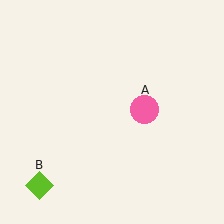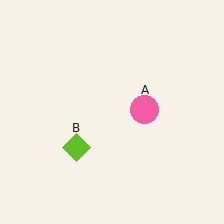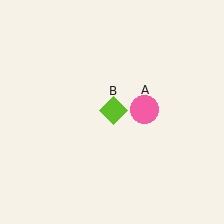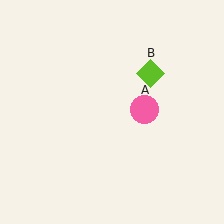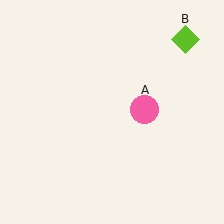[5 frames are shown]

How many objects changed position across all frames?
1 object changed position: lime diamond (object B).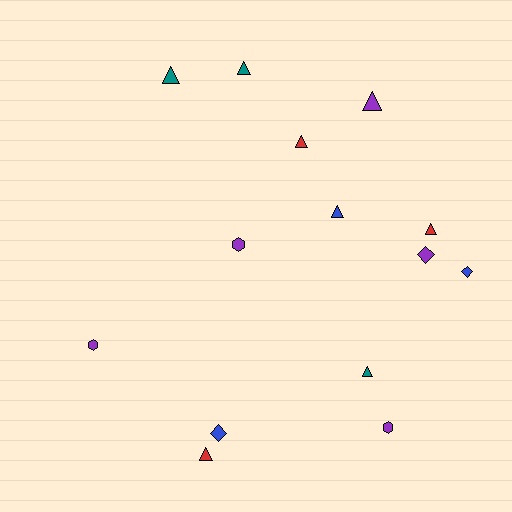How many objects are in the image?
There are 14 objects.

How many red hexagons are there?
There are no red hexagons.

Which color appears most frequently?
Purple, with 5 objects.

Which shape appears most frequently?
Triangle, with 8 objects.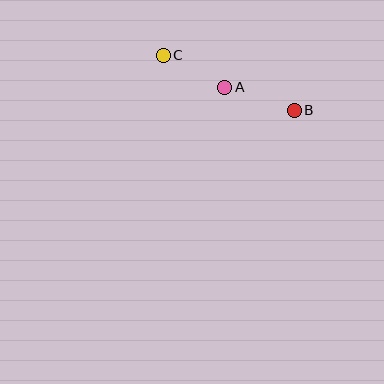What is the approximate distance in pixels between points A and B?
The distance between A and B is approximately 73 pixels.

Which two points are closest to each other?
Points A and C are closest to each other.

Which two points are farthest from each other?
Points B and C are farthest from each other.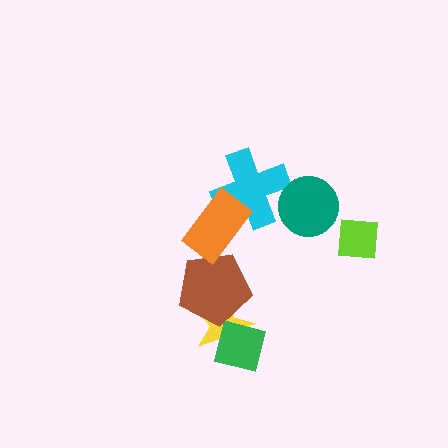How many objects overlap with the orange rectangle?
2 objects overlap with the orange rectangle.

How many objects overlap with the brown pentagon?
2 objects overlap with the brown pentagon.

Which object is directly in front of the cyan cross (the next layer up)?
The teal circle is directly in front of the cyan cross.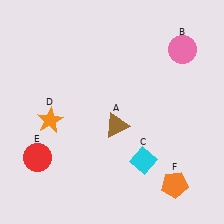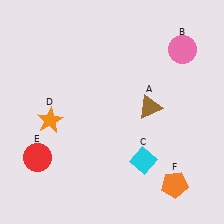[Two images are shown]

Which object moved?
The brown triangle (A) moved right.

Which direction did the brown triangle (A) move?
The brown triangle (A) moved right.